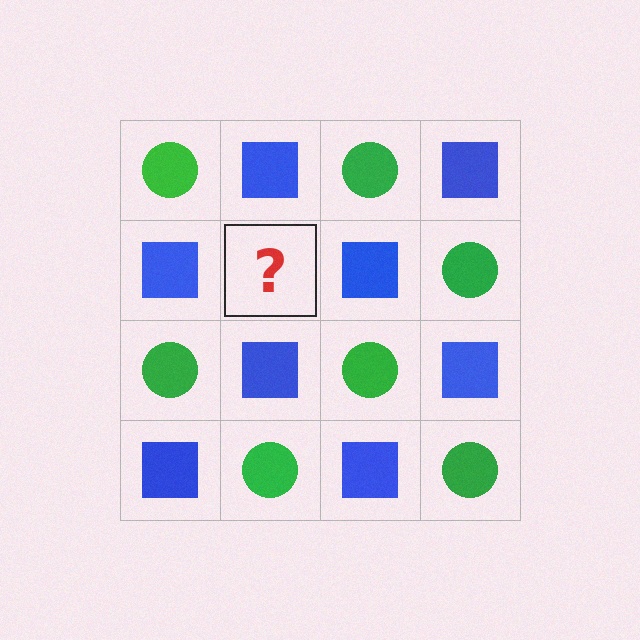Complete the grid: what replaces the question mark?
The question mark should be replaced with a green circle.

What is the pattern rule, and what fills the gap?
The rule is that it alternates green circle and blue square in a checkerboard pattern. The gap should be filled with a green circle.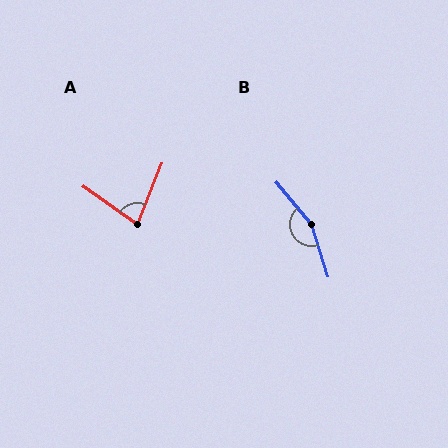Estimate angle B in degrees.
Approximately 158 degrees.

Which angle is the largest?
B, at approximately 158 degrees.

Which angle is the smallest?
A, at approximately 77 degrees.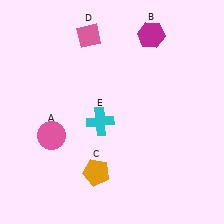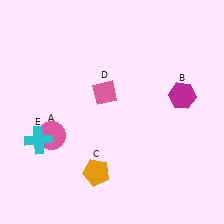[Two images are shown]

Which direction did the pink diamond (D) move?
The pink diamond (D) moved down.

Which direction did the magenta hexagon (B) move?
The magenta hexagon (B) moved down.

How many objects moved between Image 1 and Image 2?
3 objects moved between the two images.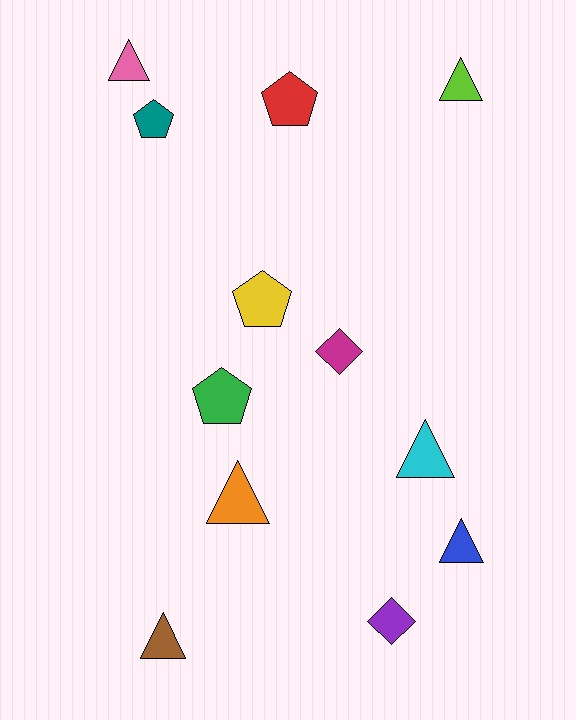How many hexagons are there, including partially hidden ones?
There are no hexagons.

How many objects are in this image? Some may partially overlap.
There are 12 objects.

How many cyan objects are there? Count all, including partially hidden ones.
There is 1 cyan object.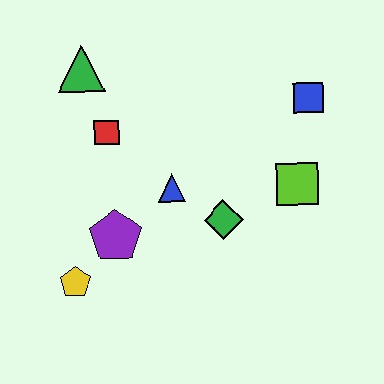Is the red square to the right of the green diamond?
No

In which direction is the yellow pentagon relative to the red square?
The yellow pentagon is below the red square.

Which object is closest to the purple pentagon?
The yellow pentagon is closest to the purple pentagon.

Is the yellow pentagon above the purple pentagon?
No